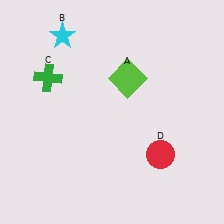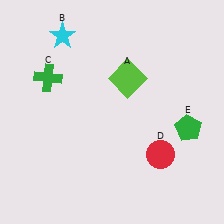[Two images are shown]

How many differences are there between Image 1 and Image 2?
There is 1 difference between the two images.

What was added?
A green pentagon (E) was added in Image 2.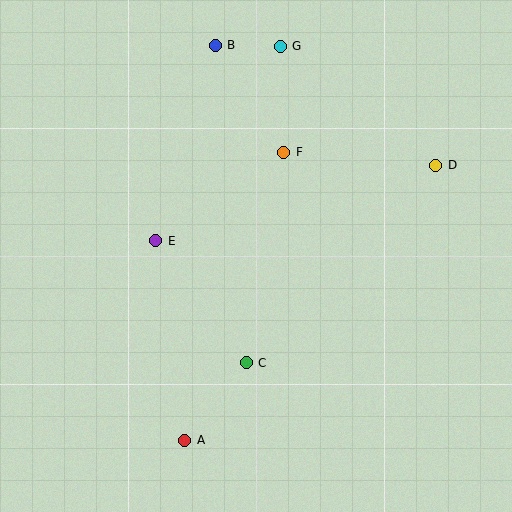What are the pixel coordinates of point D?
Point D is at (436, 165).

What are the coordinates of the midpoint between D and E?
The midpoint between D and E is at (296, 203).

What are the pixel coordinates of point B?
Point B is at (215, 45).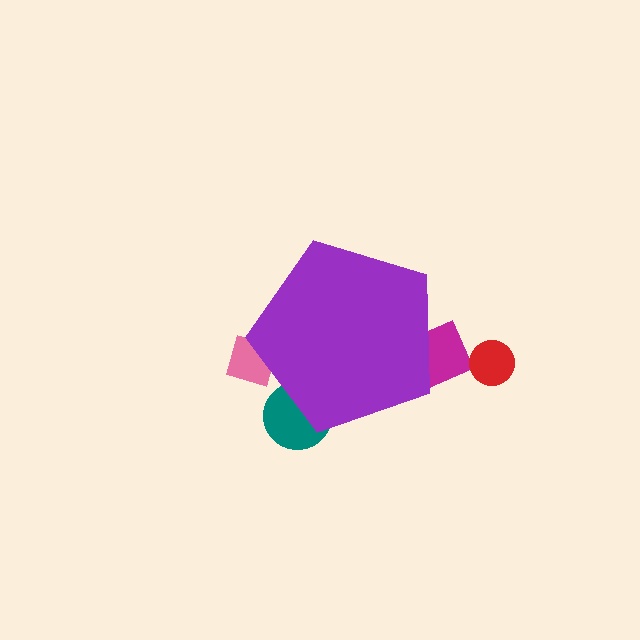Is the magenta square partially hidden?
Yes, the magenta square is partially hidden behind the purple pentagon.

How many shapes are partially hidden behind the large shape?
3 shapes are partially hidden.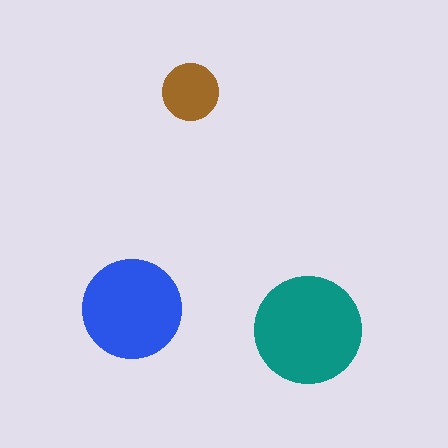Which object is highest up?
The brown circle is topmost.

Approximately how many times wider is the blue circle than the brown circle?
About 2 times wider.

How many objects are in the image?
There are 3 objects in the image.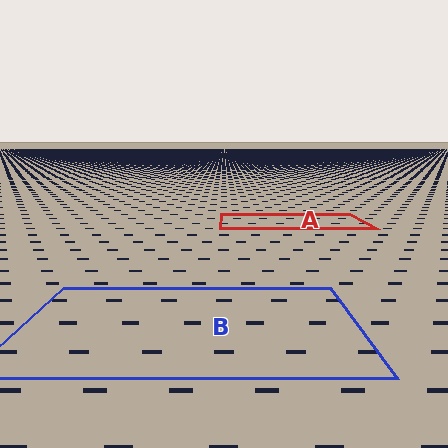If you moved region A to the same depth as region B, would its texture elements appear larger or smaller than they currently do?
They would appear larger. At a closer depth, the same texture elements are projected at a bigger on-screen size.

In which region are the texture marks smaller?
The texture marks are smaller in region A, because it is farther away.